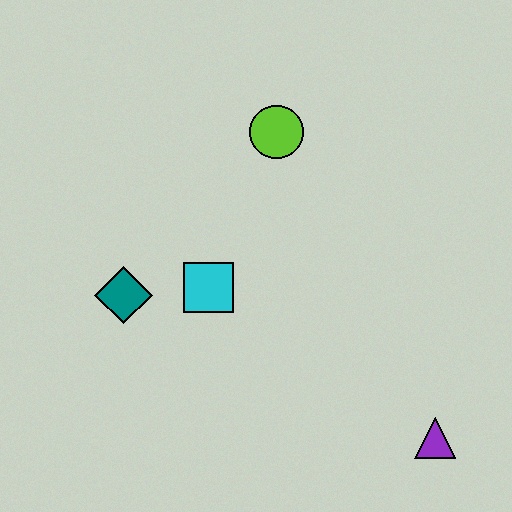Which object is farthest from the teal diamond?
The purple triangle is farthest from the teal diamond.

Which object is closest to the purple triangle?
The cyan square is closest to the purple triangle.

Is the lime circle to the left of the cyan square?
No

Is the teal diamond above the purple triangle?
Yes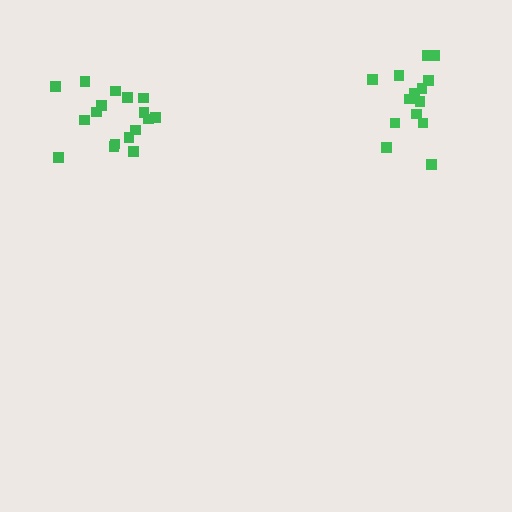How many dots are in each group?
Group 1: 17 dots, Group 2: 14 dots (31 total).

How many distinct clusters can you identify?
There are 2 distinct clusters.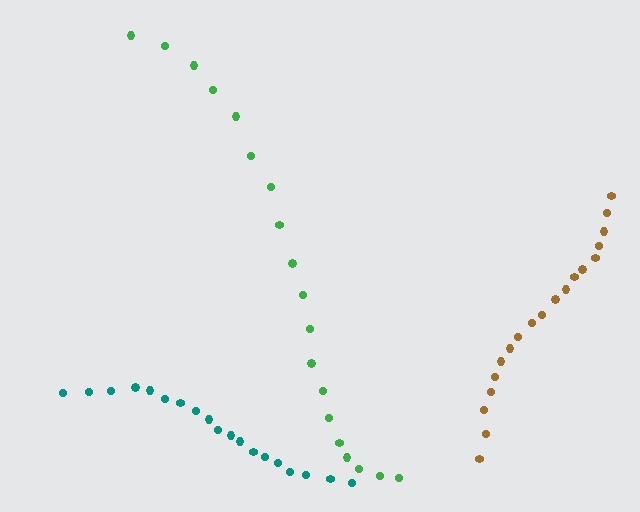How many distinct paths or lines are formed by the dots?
There are 3 distinct paths.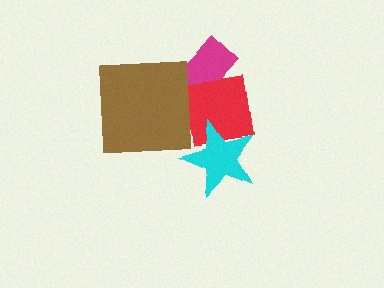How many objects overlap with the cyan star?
1 object overlaps with the cyan star.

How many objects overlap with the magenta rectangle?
1 object overlaps with the magenta rectangle.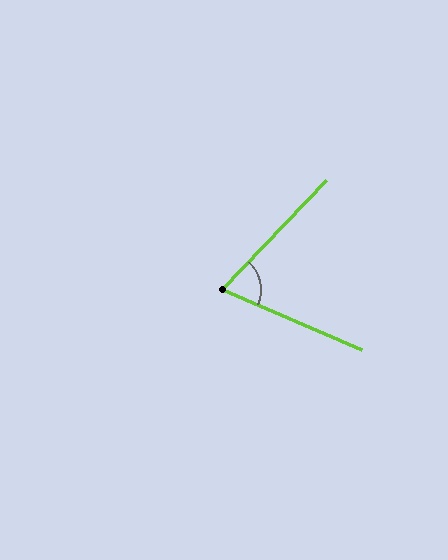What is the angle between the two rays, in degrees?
Approximately 70 degrees.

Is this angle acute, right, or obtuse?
It is acute.